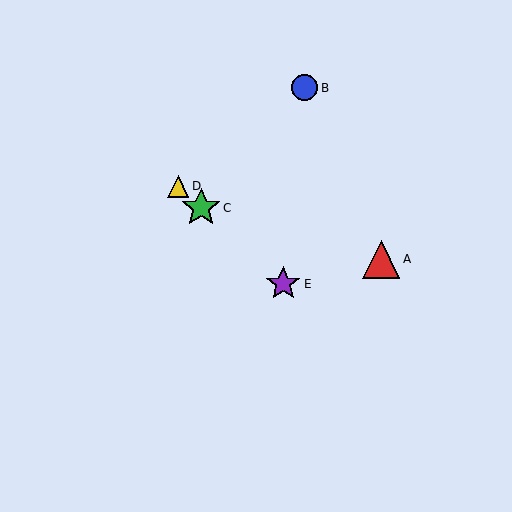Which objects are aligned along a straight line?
Objects C, D, E are aligned along a straight line.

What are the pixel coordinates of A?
Object A is at (381, 259).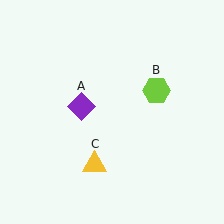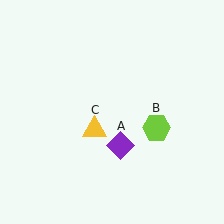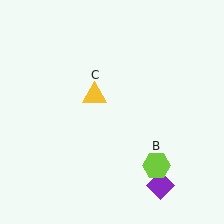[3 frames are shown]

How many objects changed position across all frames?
3 objects changed position: purple diamond (object A), lime hexagon (object B), yellow triangle (object C).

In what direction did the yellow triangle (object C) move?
The yellow triangle (object C) moved up.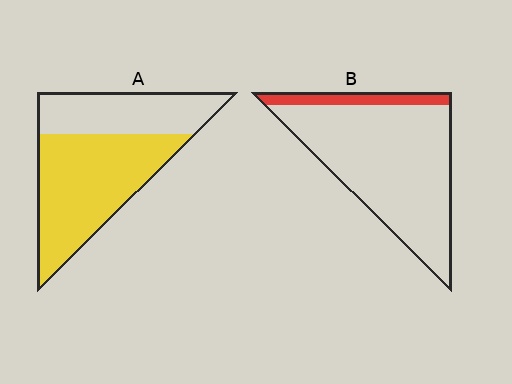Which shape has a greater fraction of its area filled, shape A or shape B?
Shape A.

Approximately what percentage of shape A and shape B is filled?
A is approximately 60% and B is approximately 15%.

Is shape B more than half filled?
No.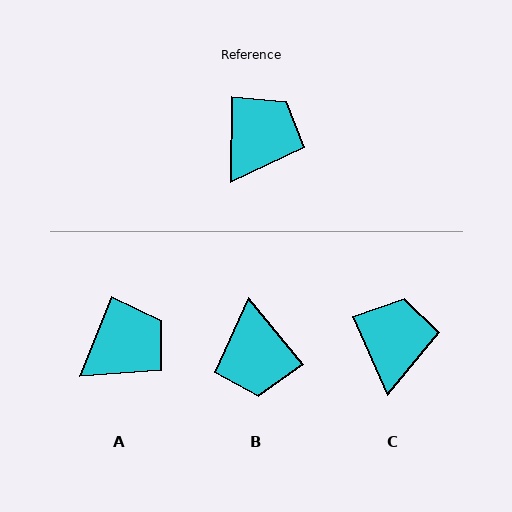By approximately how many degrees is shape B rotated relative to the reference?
Approximately 140 degrees clockwise.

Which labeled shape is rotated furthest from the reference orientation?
B, about 140 degrees away.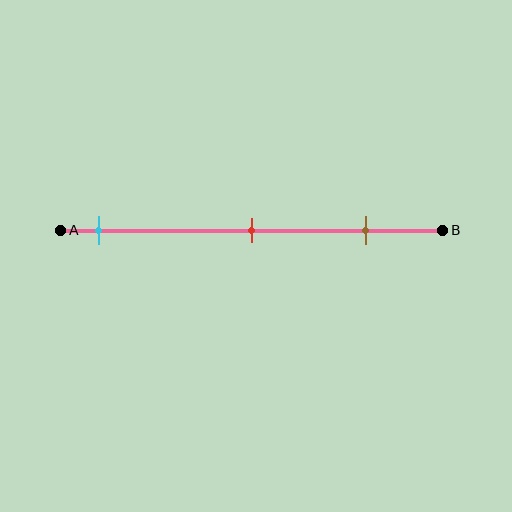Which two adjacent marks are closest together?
The red and brown marks are the closest adjacent pair.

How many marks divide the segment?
There are 3 marks dividing the segment.